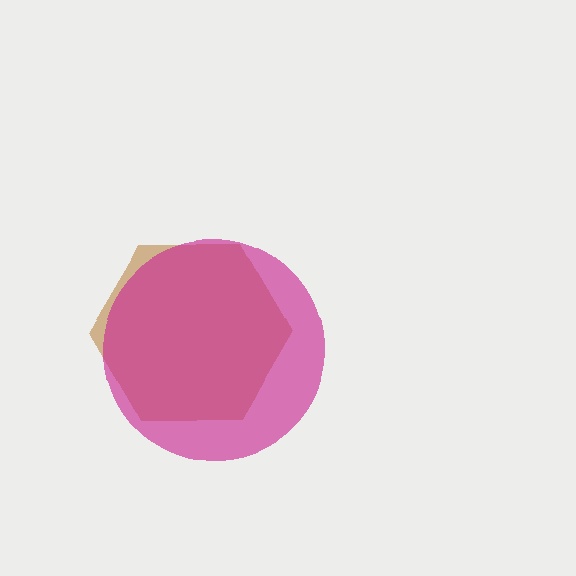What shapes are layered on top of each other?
The layered shapes are: a brown hexagon, a magenta circle.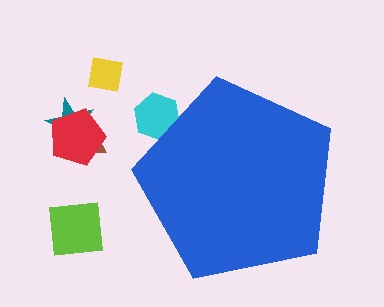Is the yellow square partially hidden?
No, the yellow square is fully visible.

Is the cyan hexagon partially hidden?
Yes, the cyan hexagon is partially hidden behind the blue pentagon.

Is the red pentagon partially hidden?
No, the red pentagon is fully visible.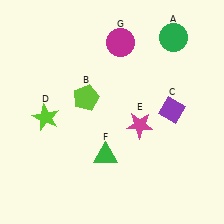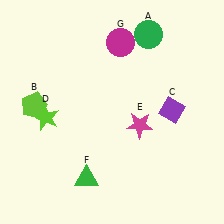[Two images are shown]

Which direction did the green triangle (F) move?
The green triangle (F) moved down.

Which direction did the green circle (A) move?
The green circle (A) moved left.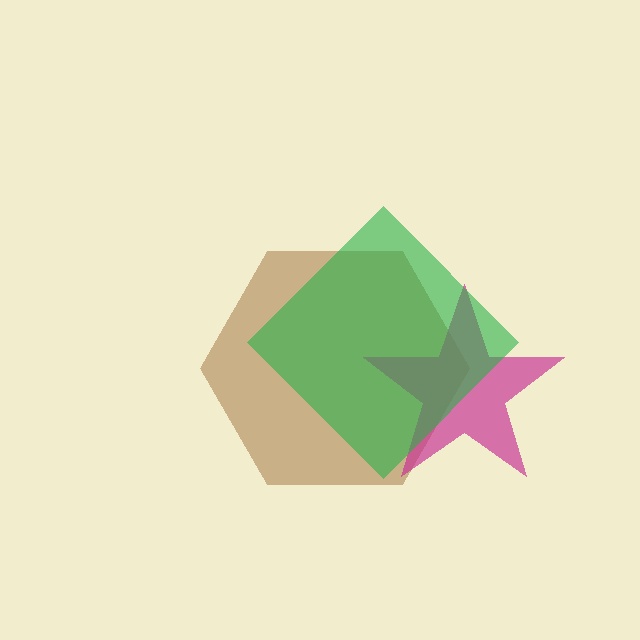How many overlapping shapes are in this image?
There are 3 overlapping shapes in the image.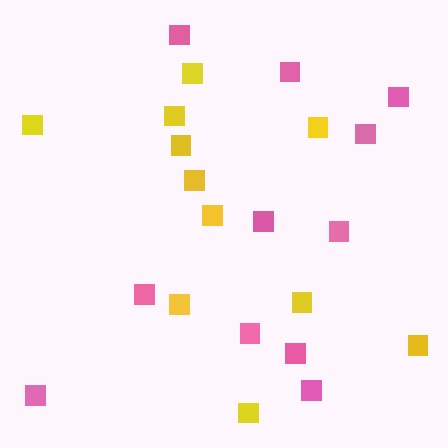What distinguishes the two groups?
There are 2 groups: one group of pink squares (11) and one group of yellow squares (11).